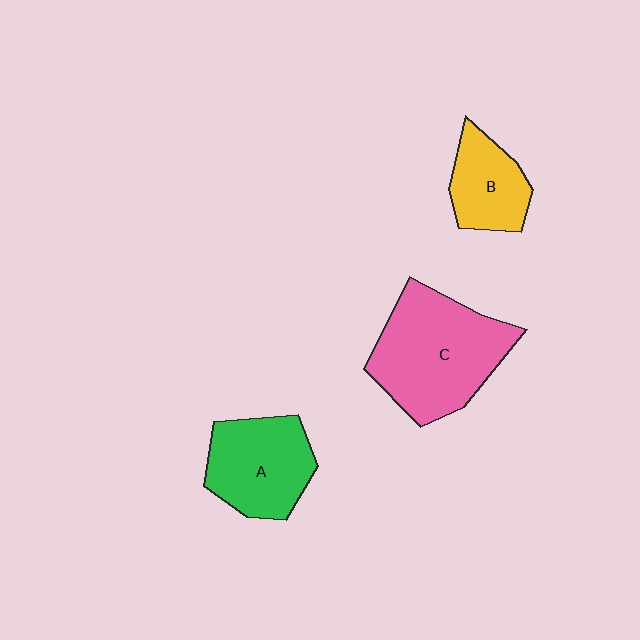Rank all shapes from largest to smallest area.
From largest to smallest: C (pink), A (green), B (yellow).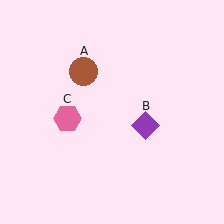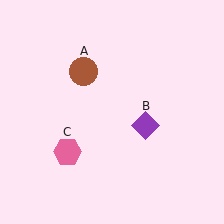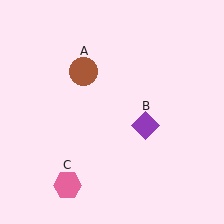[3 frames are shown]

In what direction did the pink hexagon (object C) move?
The pink hexagon (object C) moved down.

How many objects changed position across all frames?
1 object changed position: pink hexagon (object C).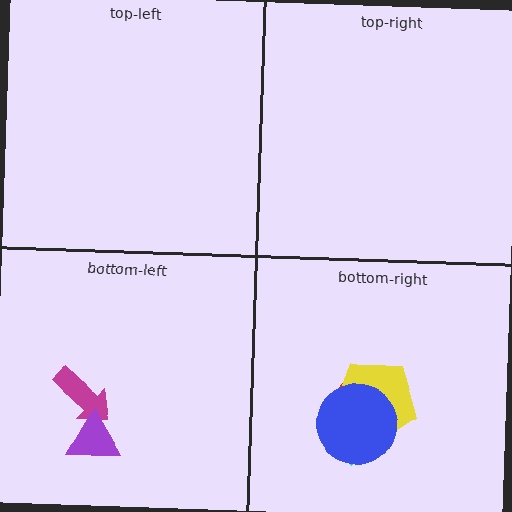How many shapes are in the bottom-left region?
2.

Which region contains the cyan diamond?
The bottom-right region.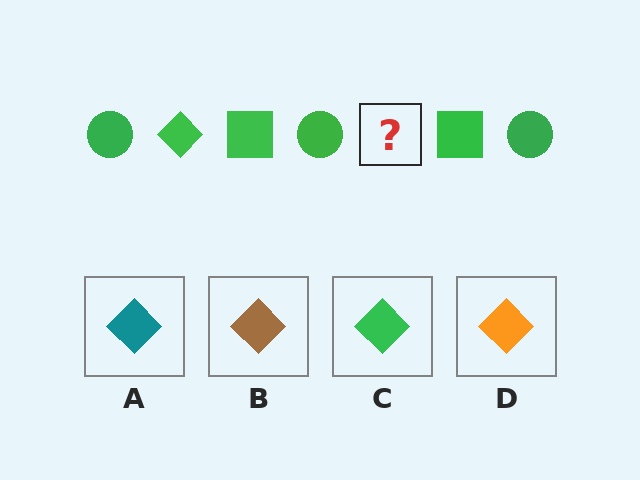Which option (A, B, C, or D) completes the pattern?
C.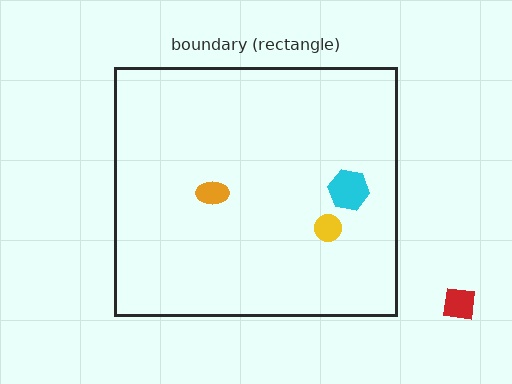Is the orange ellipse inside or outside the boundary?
Inside.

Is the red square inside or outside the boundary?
Outside.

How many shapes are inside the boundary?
3 inside, 1 outside.